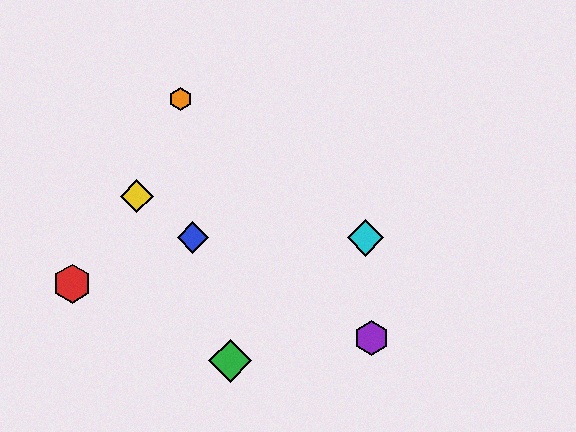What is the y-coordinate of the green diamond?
The green diamond is at y≈361.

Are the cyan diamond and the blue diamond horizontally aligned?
Yes, both are at y≈238.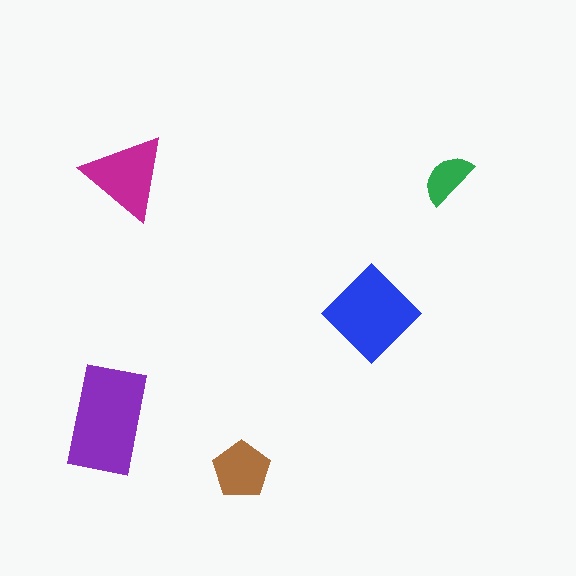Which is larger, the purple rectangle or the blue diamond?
The purple rectangle.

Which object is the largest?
The purple rectangle.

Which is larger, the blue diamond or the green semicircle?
The blue diamond.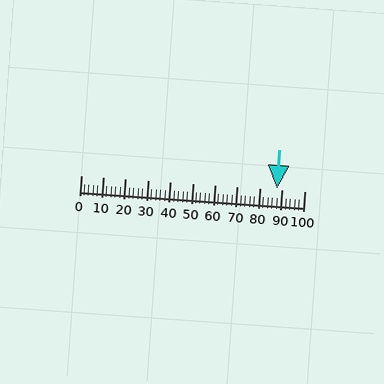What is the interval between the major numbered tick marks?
The major tick marks are spaced 10 units apart.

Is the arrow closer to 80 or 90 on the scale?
The arrow is closer to 90.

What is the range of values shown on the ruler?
The ruler shows values from 0 to 100.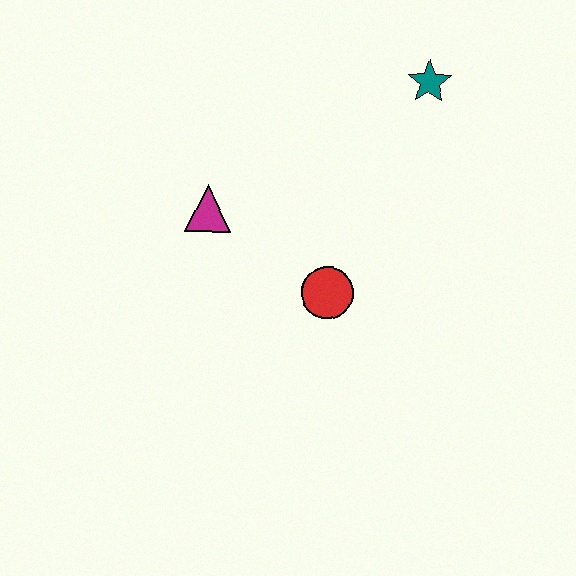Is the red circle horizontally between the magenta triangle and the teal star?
Yes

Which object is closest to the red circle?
The magenta triangle is closest to the red circle.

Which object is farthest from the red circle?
The teal star is farthest from the red circle.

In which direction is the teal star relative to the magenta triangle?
The teal star is to the right of the magenta triangle.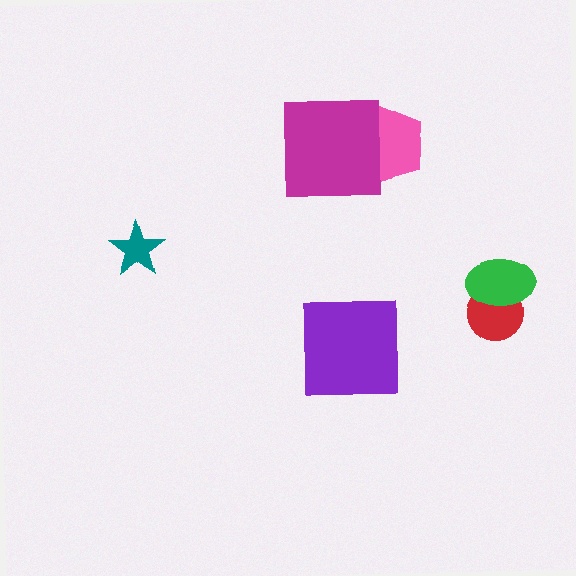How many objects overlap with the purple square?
0 objects overlap with the purple square.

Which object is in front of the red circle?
The green ellipse is in front of the red circle.